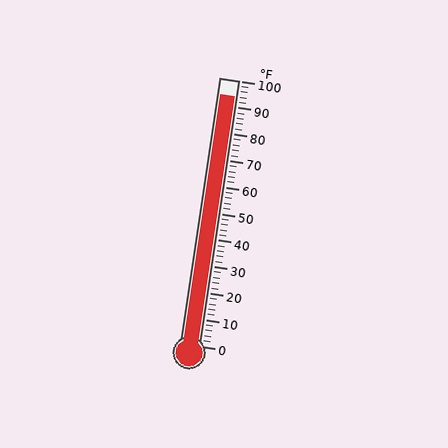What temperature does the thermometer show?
The thermometer shows approximately 94°F.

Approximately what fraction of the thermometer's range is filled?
The thermometer is filled to approximately 95% of its range.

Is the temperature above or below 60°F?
The temperature is above 60°F.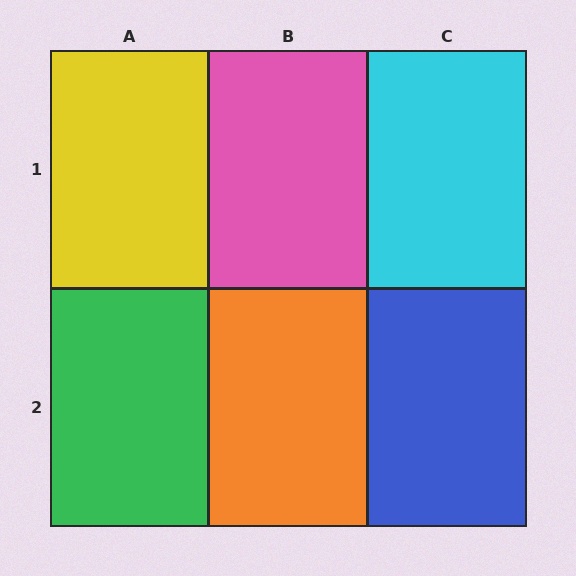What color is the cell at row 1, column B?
Pink.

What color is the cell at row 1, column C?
Cyan.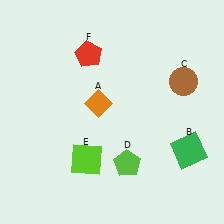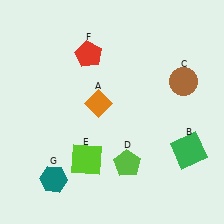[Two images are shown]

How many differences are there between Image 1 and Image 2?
There is 1 difference between the two images.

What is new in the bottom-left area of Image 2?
A teal hexagon (G) was added in the bottom-left area of Image 2.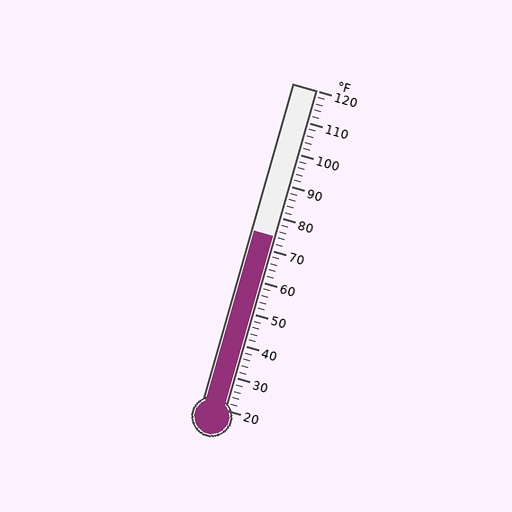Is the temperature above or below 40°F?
The temperature is above 40°F.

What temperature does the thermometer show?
The thermometer shows approximately 74°F.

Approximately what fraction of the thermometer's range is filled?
The thermometer is filled to approximately 55% of its range.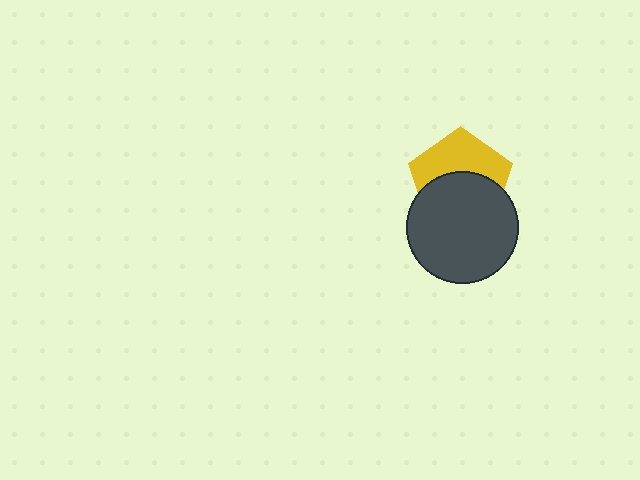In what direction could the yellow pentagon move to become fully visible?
The yellow pentagon could move up. That would shift it out from behind the dark gray circle entirely.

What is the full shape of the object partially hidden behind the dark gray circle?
The partially hidden object is a yellow pentagon.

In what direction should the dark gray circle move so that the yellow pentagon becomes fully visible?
The dark gray circle should move down. That is the shortest direction to clear the overlap and leave the yellow pentagon fully visible.